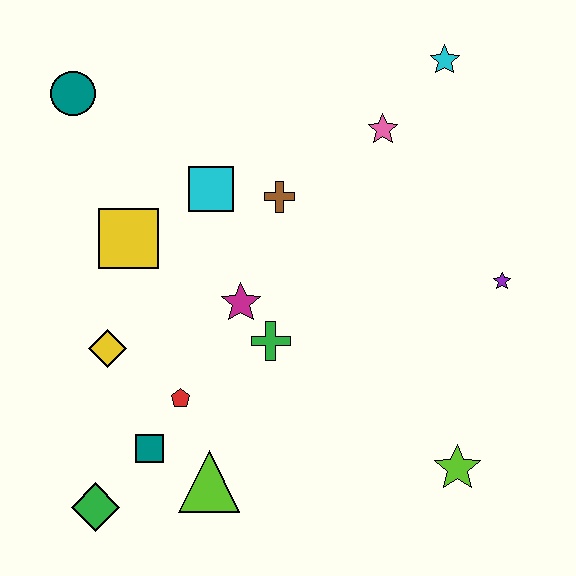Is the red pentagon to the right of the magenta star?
No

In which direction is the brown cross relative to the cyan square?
The brown cross is to the right of the cyan square.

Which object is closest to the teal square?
The red pentagon is closest to the teal square.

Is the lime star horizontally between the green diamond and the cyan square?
No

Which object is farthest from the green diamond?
The cyan star is farthest from the green diamond.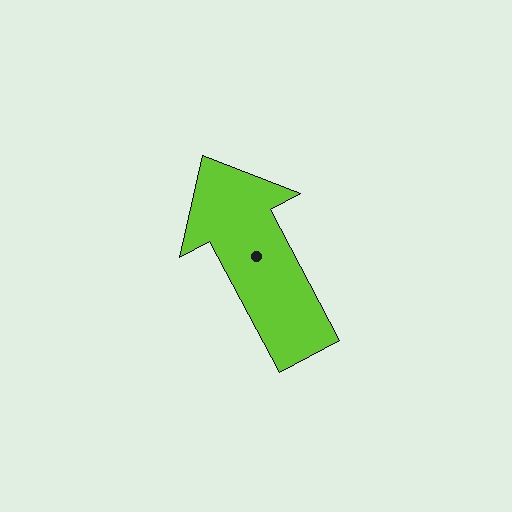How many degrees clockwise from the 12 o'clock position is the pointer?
Approximately 332 degrees.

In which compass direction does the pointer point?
Northwest.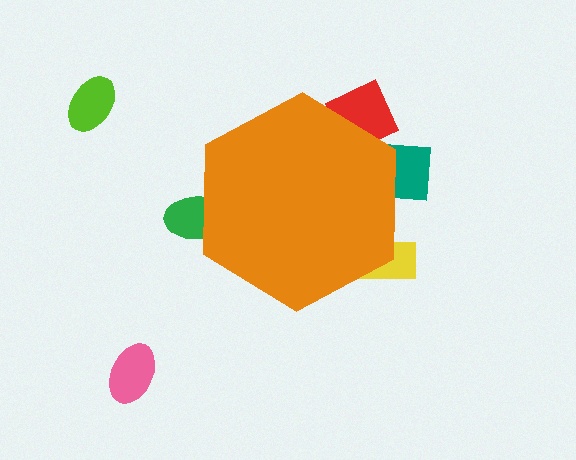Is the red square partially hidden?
Yes, the red square is partially hidden behind the orange hexagon.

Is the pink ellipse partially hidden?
No, the pink ellipse is fully visible.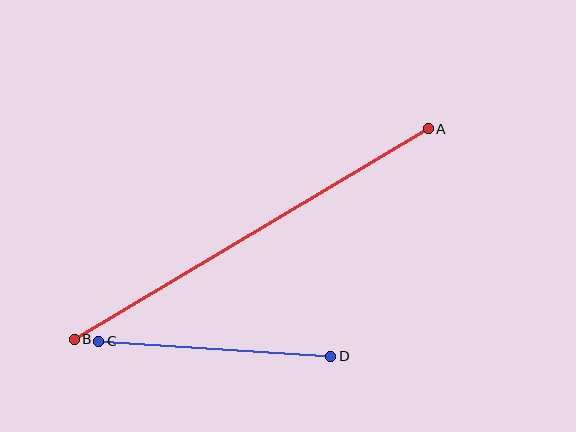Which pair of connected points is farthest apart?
Points A and B are farthest apart.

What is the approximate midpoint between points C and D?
The midpoint is at approximately (215, 349) pixels.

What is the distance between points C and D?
The distance is approximately 232 pixels.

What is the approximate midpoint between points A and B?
The midpoint is at approximately (251, 234) pixels.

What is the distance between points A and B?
The distance is approximately 412 pixels.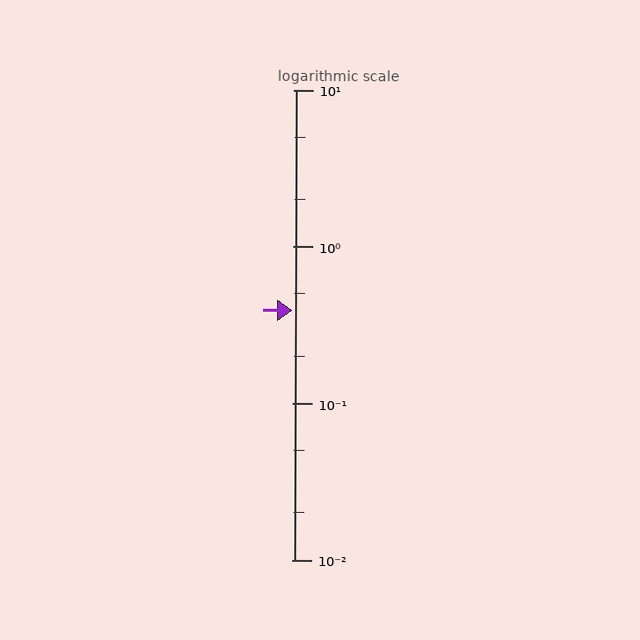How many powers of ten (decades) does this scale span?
The scale spans 3 decades, from 0.01 to 10.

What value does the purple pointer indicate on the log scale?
The pointer indicates approximately 0.39.